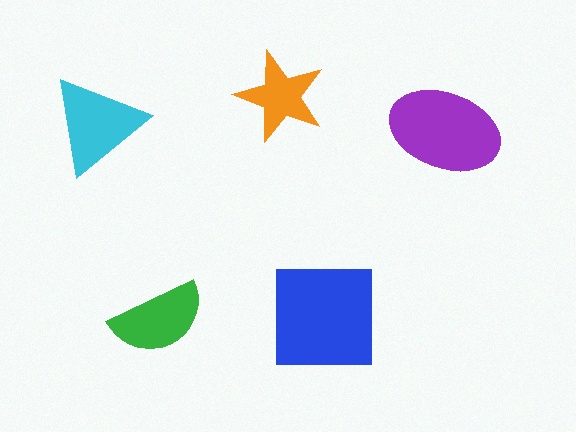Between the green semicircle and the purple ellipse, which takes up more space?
The purple ellipse.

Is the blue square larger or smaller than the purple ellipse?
Larger.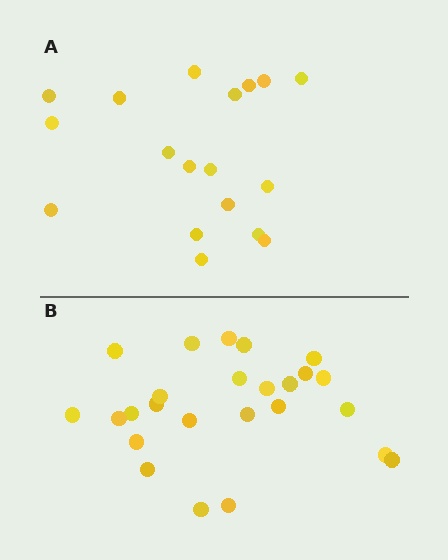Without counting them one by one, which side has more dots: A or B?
Region B (the bottom region) has more dots.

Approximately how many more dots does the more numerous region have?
Region B has roughly 8 or so more dots than region A.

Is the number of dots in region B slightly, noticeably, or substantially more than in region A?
Region B has noticeably more, but not dramatically so. The ratio is roughly 1.4 to 1.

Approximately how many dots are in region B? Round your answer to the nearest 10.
About 20 dots. (The exact count is 25, which rounds to 20.)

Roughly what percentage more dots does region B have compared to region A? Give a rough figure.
About 40% more.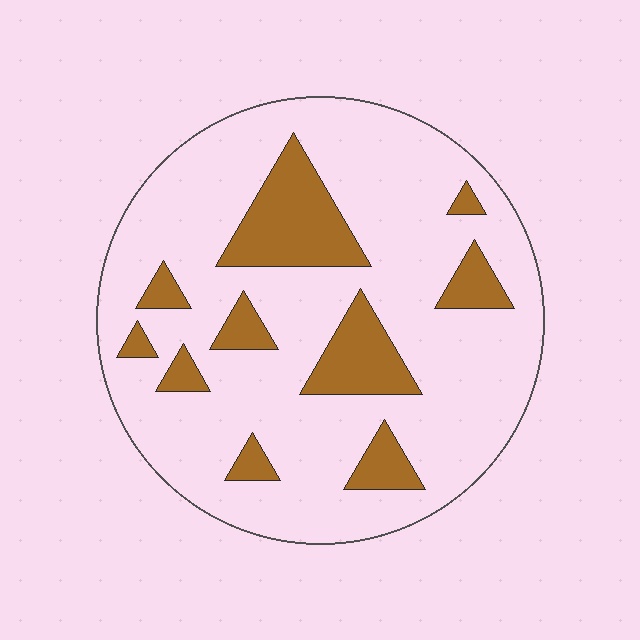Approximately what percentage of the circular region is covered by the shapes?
Approximately 20%.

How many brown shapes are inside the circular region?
10.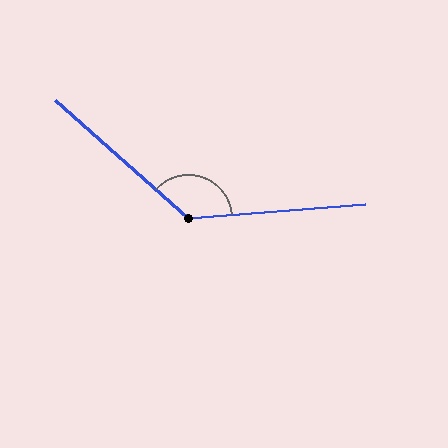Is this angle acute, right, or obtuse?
It is obtuse.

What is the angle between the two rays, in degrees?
Approximately 134 degrees.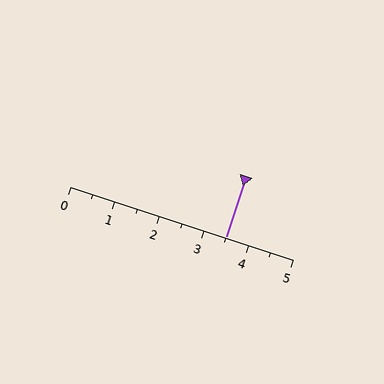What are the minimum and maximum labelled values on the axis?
The axis runs from 0 to 5.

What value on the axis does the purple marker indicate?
The marker indicates approximately 3.5.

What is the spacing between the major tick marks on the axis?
The major ticks are spaced 1 apart.